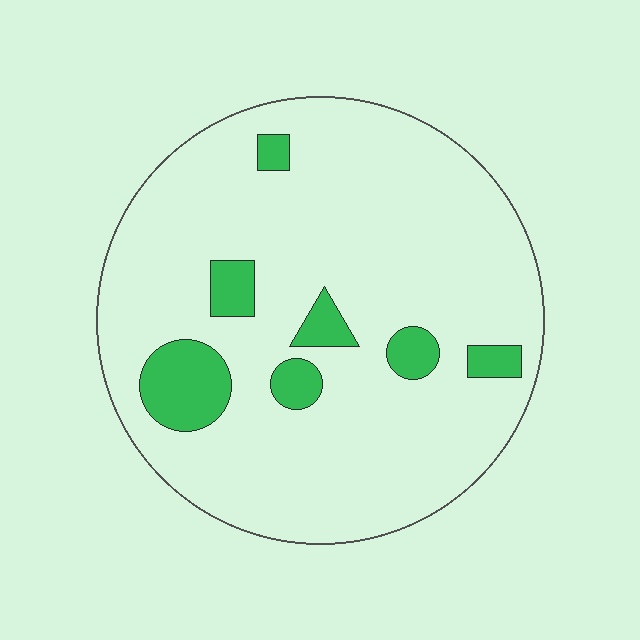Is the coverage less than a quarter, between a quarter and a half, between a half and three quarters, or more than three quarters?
Less than a quarter.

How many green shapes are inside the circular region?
7.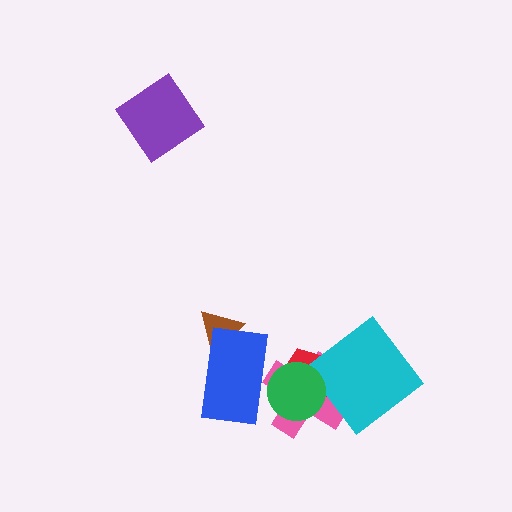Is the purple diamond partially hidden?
No, no other shape covers it.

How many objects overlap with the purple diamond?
0 objects overlap with the purple diamond.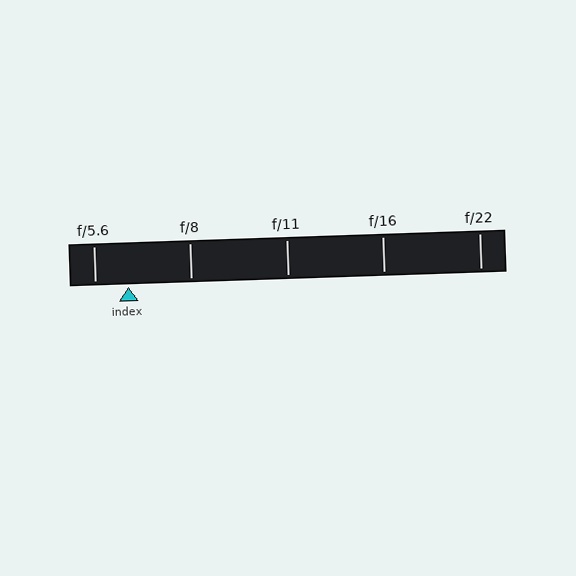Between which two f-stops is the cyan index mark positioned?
The index mark is between f/5.6 and f/8.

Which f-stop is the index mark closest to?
The index mark is closest to f/5.6.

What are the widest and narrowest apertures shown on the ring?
The widest aperture shown is f/5.6 and the narrowest is f/22.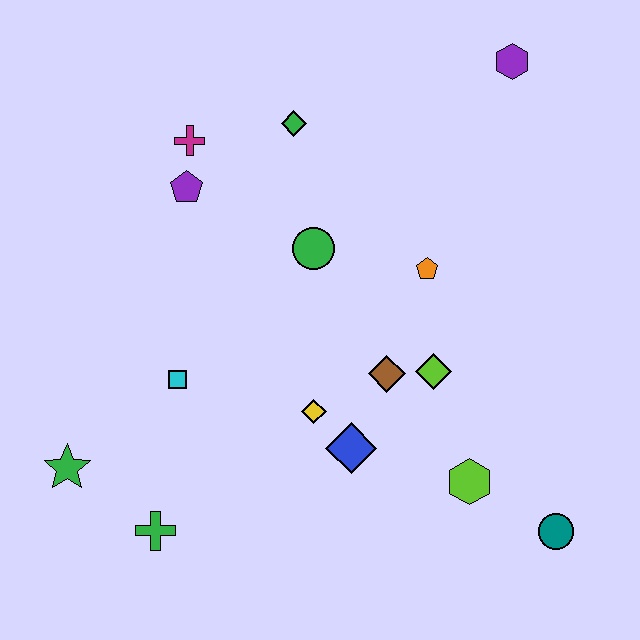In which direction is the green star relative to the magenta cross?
The green star is below the magenta cross.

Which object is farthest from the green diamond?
The teal circle is farthest from the green diamond.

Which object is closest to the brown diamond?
The lime diamond is closest to the brown diamond.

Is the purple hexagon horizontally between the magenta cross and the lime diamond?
No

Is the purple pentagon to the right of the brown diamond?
No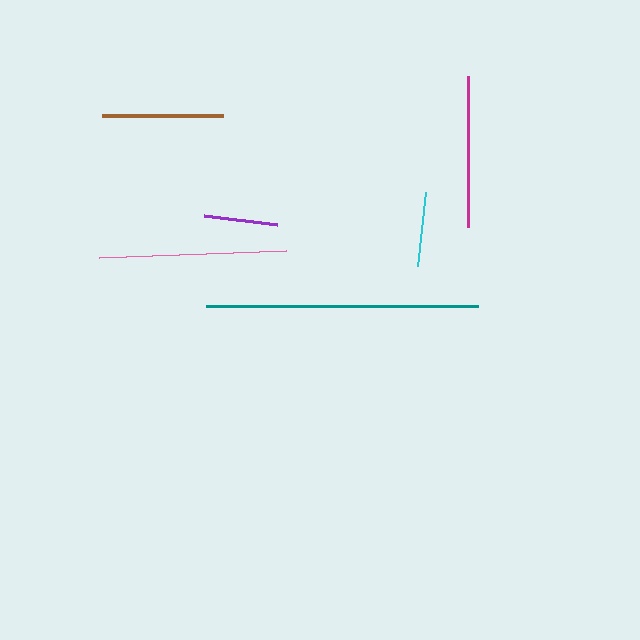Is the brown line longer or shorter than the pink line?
The pink line is longer than the brown line.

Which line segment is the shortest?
The purple line is the shortest at approximately 74 pixels.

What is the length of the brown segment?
The brown segment is approximately 122 pixels long.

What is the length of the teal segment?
The teal segment is approximately 272 pixels long.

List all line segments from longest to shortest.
From longest to shortest: teal, pink, magenta, brown, cyan, purple.